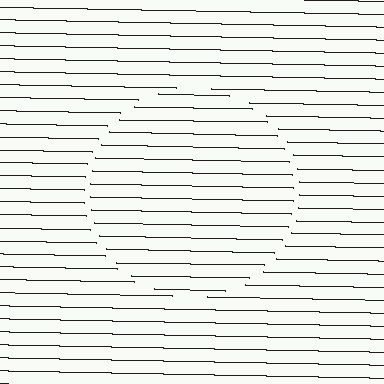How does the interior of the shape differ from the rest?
The interior of the shape contains the same grating, shifted by half a period — the contour is defined by the phase discontinuity where line-ends from the inner and outer gratings abut.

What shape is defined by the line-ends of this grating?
An illusory circle. The interior of the shape contains the same grating, shifted by half a period — the contour is defined by the phase discontinuity where line-ends from the inner and outer gratings abut.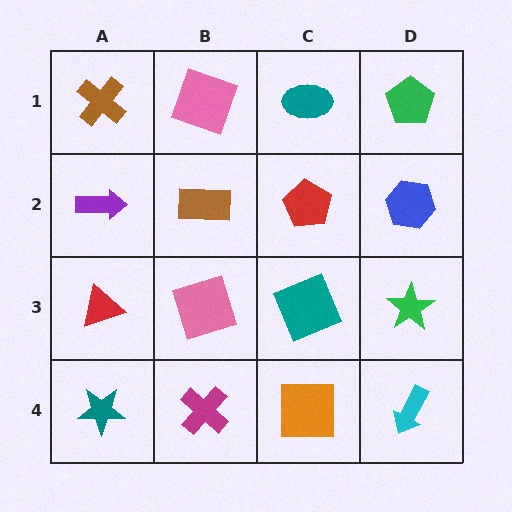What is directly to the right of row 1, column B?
A teal ellipse.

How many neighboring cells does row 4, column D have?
2.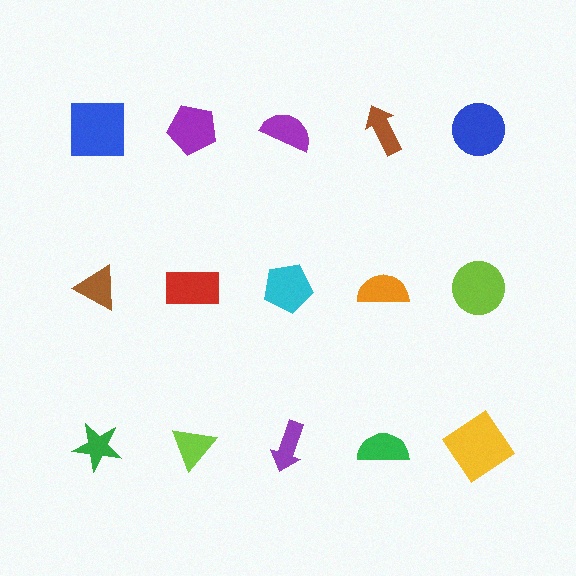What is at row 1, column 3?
A purple semicircle.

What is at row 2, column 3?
A cyan pentagon.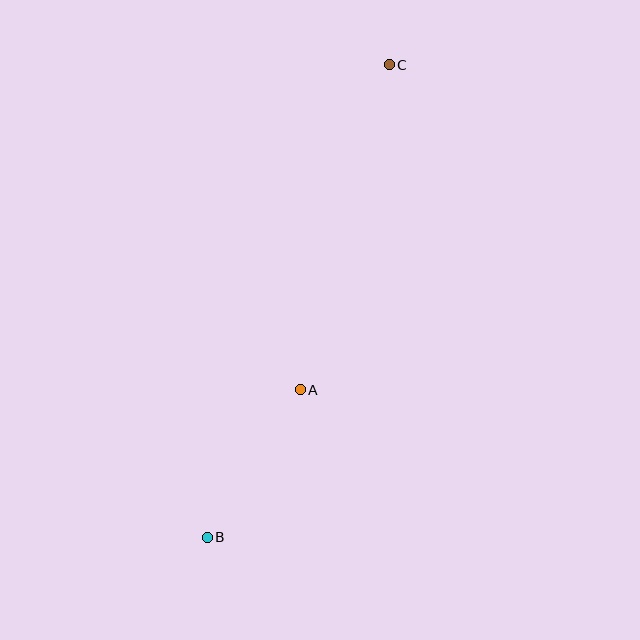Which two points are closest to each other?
Points A and B are closest to each other.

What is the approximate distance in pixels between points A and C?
The distance between A and C is approximately 337 pixels.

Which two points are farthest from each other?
Points B and C are farthest from each other.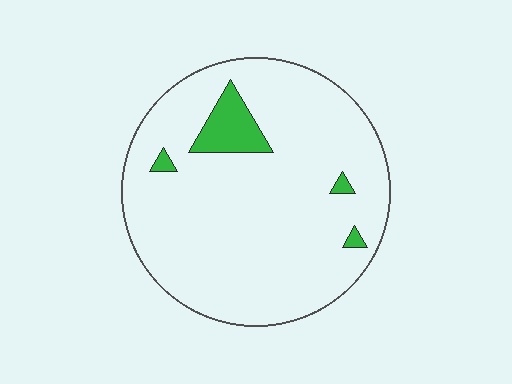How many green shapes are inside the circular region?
4.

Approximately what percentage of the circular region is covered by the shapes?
Approximately 5%.